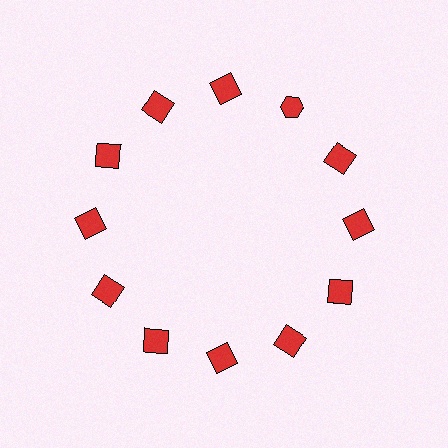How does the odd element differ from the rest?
It has a different shape: hexagon instead of square.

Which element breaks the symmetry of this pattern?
The red hexagon at roughly the 1 o'clock position breaks the symmetry. All other shapes are red squares.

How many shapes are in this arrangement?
There are 12 shapes arranged in a ring pattern.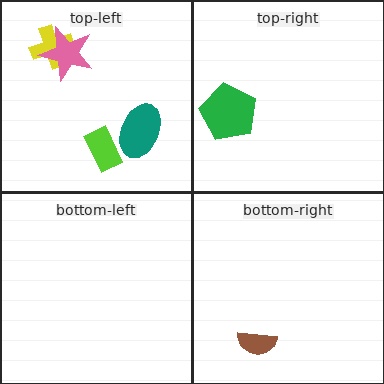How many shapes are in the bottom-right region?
1.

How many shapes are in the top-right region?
1.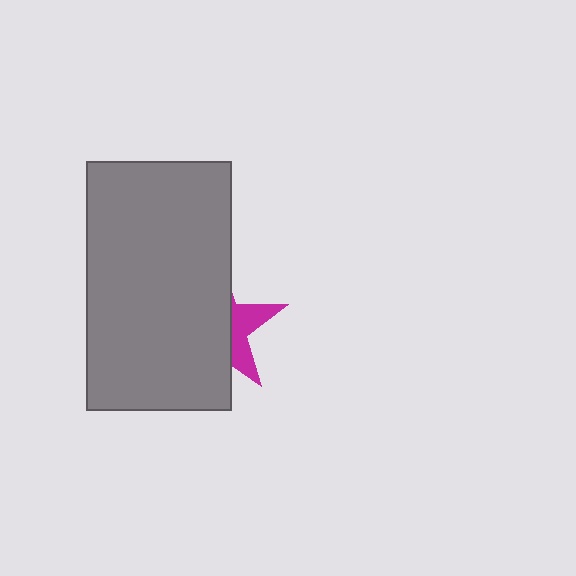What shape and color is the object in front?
The object in front is a gray rectangle.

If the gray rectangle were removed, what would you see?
You would see the complete magenta star.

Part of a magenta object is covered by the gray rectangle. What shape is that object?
It is a star.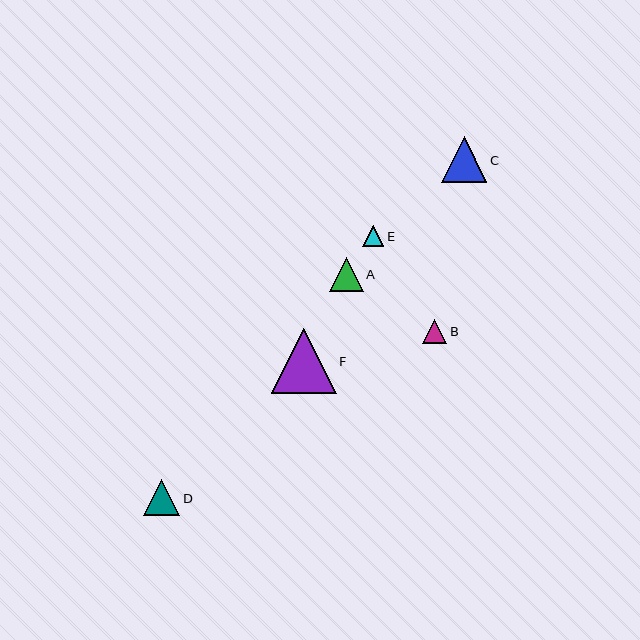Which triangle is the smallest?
Triangle E is the smallest with a size of approximately 21 pixels.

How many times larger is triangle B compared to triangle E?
Triangle B is approximately 1.1 times the size of triangle E.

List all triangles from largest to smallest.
From largest to smallest: F, C, D, A, B, E.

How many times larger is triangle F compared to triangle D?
Triangle F is approximately 1.8 times the size of triangle D.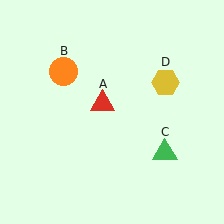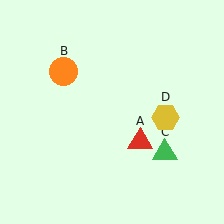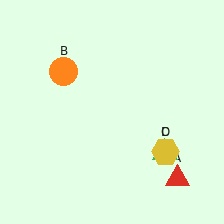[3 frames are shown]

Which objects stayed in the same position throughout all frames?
Orange circle (object B) and green triangle (object C) remained stationary.